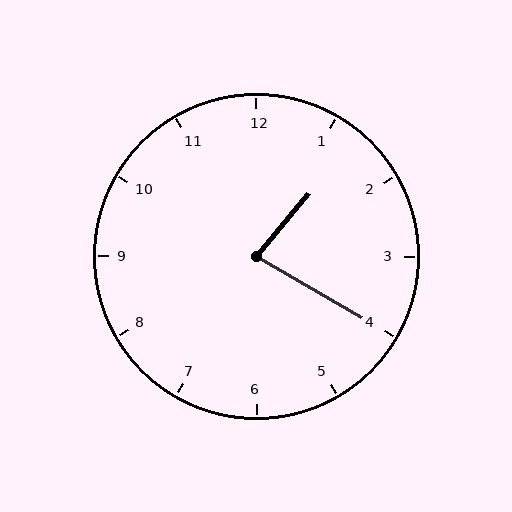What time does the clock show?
1:20.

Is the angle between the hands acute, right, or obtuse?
It is acute.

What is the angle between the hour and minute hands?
Approximately 80 degrees.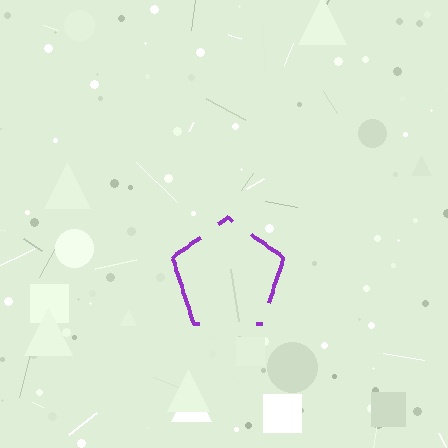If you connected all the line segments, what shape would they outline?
They would outline a pentagon.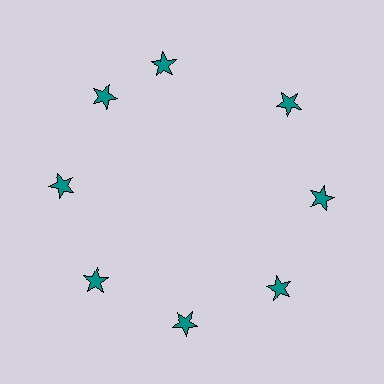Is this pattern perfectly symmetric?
No. The 8 teal stars are arranged in a ring, but one element near the 12 o'clock position is rotated out of alignment along the ring, breaking the 8-fold rotational symmetry.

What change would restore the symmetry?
The symmetry would be restored by rotating it back into even spacing with its neighbors so that all 8 stars sit at equal angles and equal distance from the center.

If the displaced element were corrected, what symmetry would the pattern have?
It would have 8-fold rotational symmetry — the pattern would map onto itself every 45 degrees.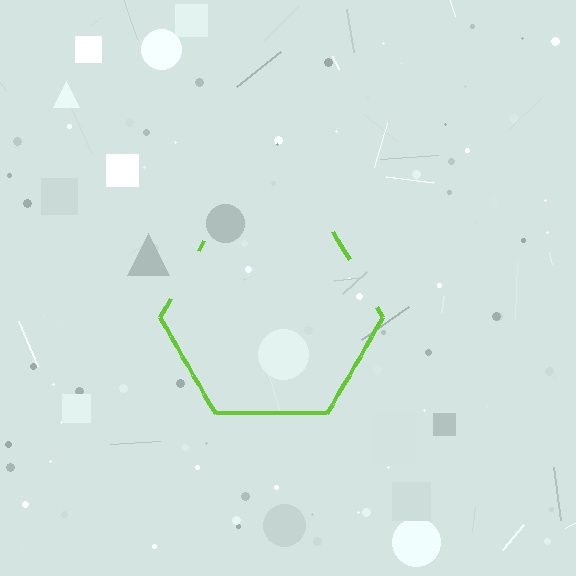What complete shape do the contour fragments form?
The contour fragments form a hexagon.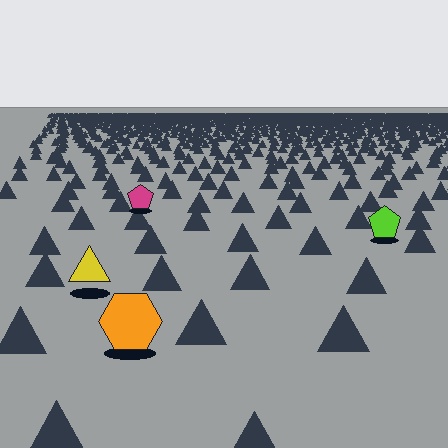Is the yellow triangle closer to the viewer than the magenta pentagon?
Yes. The yellow triangle is closer — you can tell from the texture gradient: the ground texture is coarser near it.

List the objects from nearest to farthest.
From nearest to farthest: the orange hexagon, the yellow triangle, the lime pentagon, the magenta pentagon.